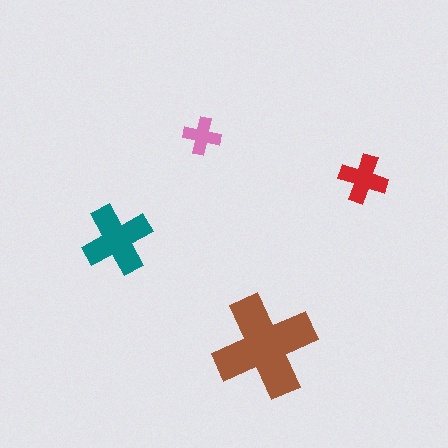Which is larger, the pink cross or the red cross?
The red one.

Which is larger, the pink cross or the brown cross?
The brown one.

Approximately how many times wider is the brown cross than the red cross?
About 2 times wider.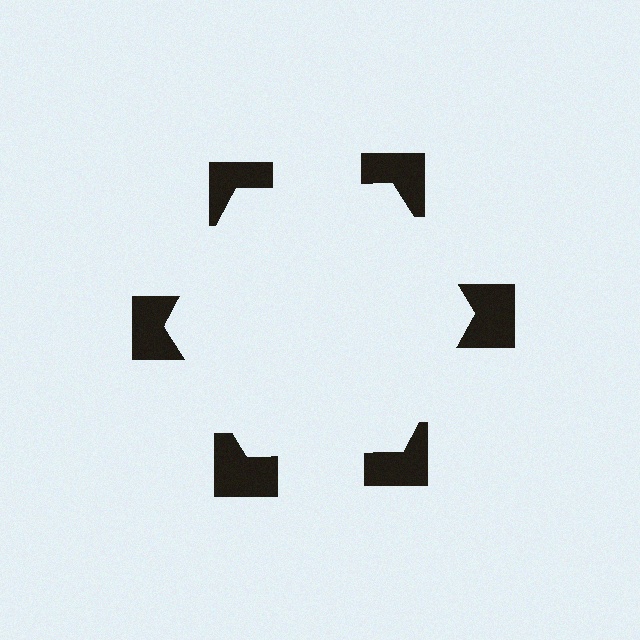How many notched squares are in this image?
There are 6 — one at each vertex of the illusory hexagon.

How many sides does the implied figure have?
6 sides.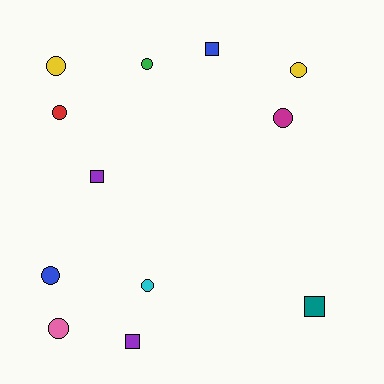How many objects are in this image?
There are 12 objects.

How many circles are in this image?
There are 8 circles.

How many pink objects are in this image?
There is 1 pink object.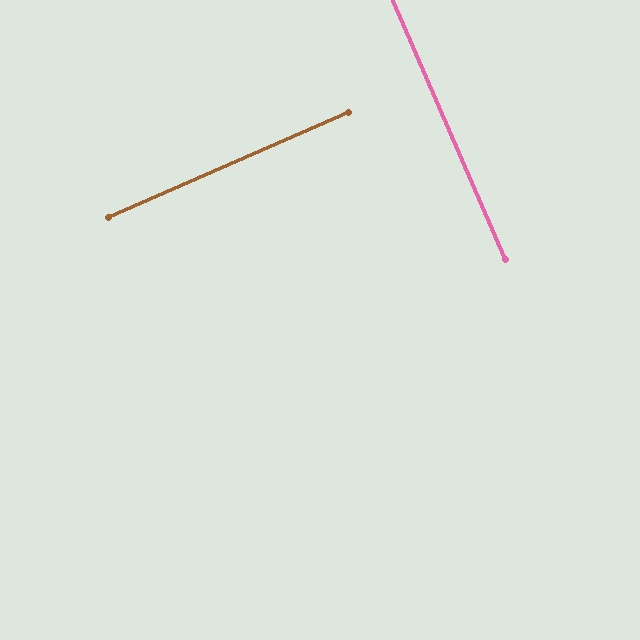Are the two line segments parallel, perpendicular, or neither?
Perpendicular — they meet at approximately 90°.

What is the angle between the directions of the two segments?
Approximately 90 degrees.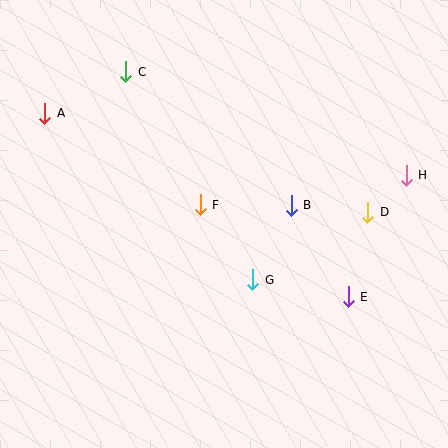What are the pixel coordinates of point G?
Point G is at (253, 280).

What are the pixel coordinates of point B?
Point B is at (291, 205).